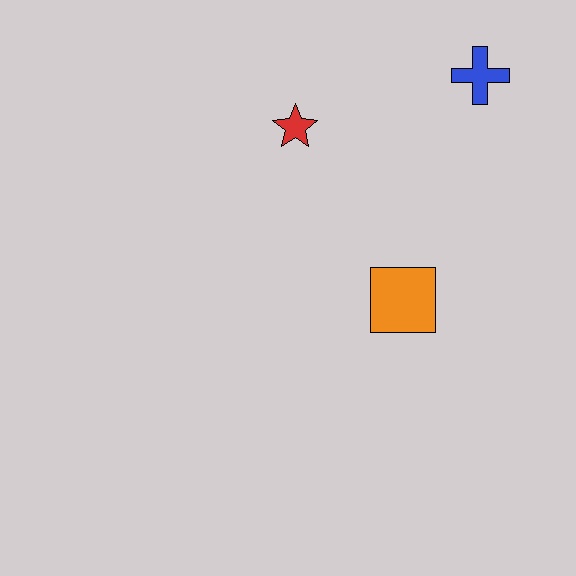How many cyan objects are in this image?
There are no cyan objects.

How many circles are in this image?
There are no circles.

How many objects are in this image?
There are 3 objects.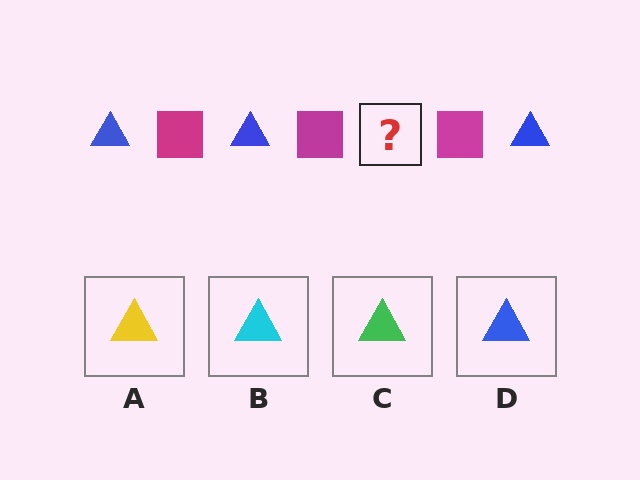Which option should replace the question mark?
Option D.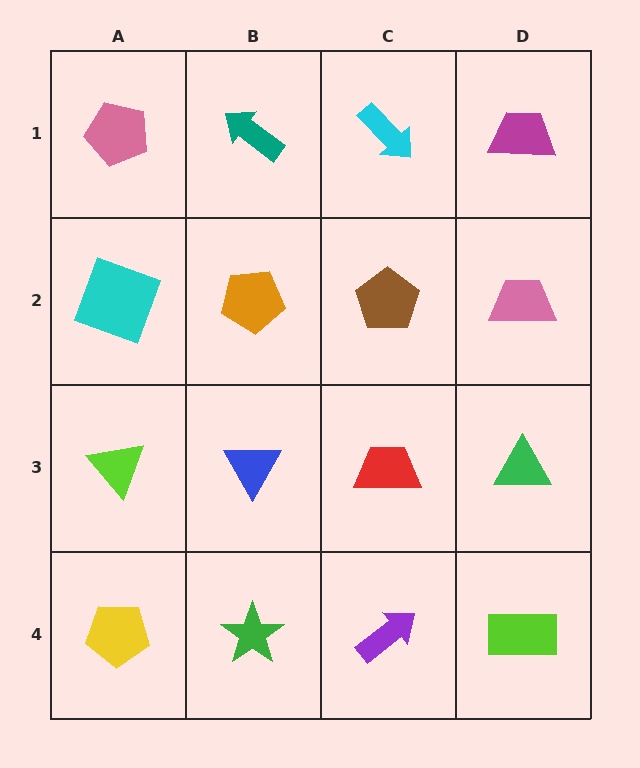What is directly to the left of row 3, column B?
A lime triangle.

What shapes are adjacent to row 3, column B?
An orange pentagon (row 2, column B), a green star (row 4, column B), a lime triangle (row 3, column A), a red trapezoid (row 3, column C).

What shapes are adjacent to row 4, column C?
A red trapezoid (row 3, column C), a green star (row 4, column B), a lime rectangle (row 4, column D).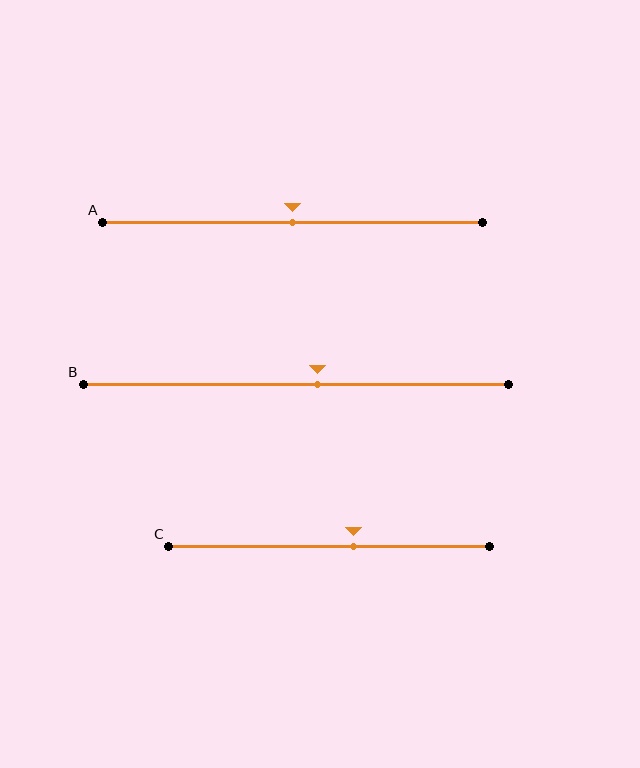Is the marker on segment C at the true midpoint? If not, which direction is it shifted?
No, the marker on segment C is shifted to the right by about 8% of the segment length.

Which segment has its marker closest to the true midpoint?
Segment A has its marker closest to the true midpoint.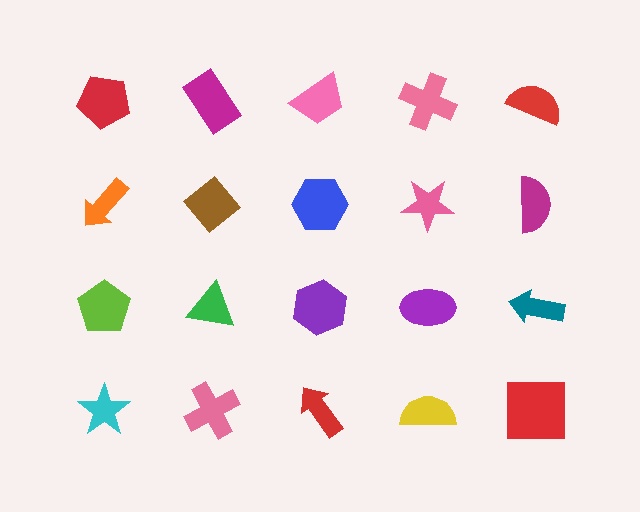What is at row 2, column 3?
A blue hexagon.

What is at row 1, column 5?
A red semicircle.